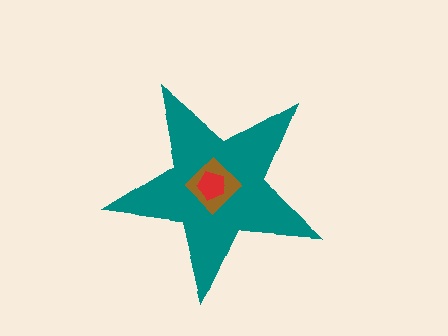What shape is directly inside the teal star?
The brown diamond.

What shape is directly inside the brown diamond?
The red pentagon.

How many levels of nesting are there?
3.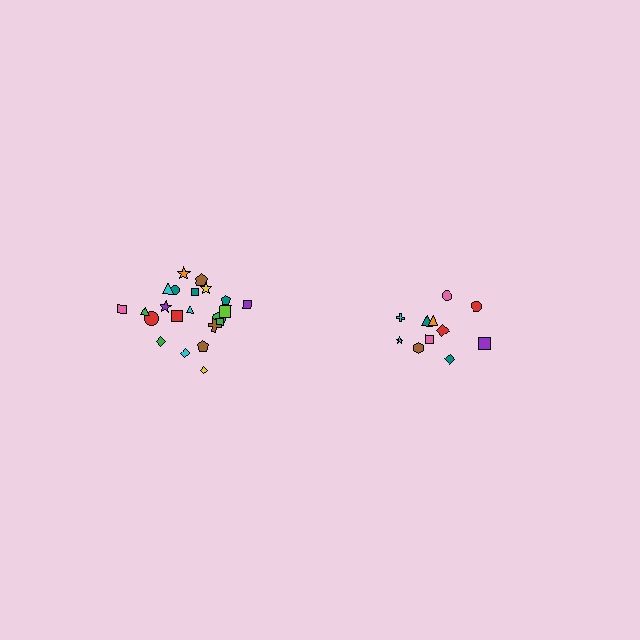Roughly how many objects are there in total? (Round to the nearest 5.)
Roughly 35 objects in total.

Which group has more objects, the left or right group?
The left group.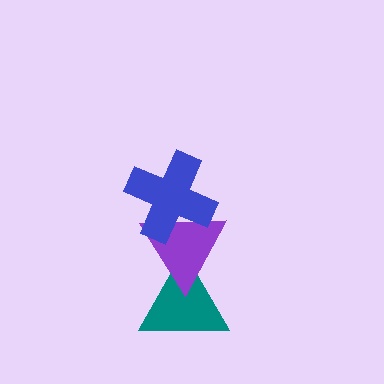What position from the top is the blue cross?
The blue cross is 1st from the top.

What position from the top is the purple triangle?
The purple triangle is 2nd from the top.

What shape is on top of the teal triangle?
The purple triangle is on top of the teal triangle.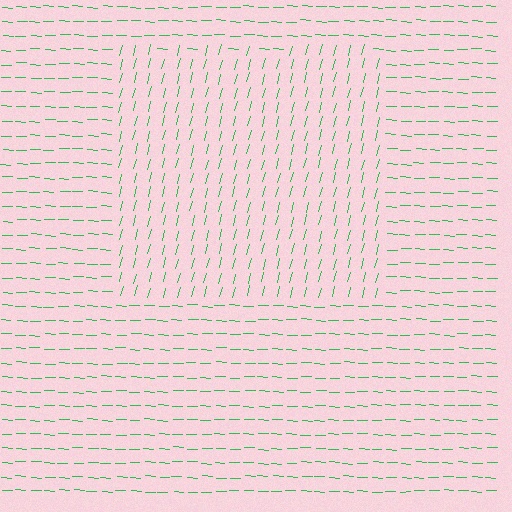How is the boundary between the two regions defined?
The boundary is defined purely by a change in line orientation (approximately 78 degrees difference). All lines are the same color and thickness.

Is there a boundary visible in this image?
Yes, there is a texture boundary formed by a change in line orientation.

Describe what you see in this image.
The image is filled with small green line segments. A rectangle region in the image has lines oriented differently from the surrounding lines, creating a visible texture boundary.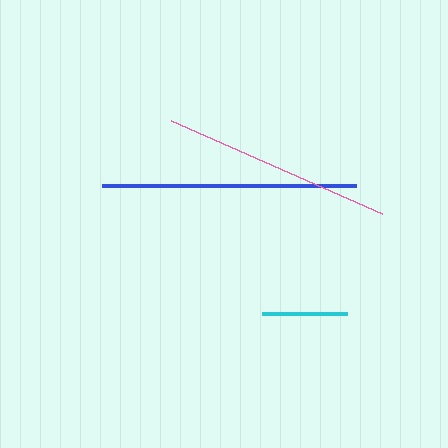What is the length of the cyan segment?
The cyan segment is approximately 84 pixels long.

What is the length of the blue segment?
The blue segment is approximately 253 pixels long.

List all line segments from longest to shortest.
From longest to shortest: blue, pink, cyan.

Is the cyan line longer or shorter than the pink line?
The pink line is longer than the cyan line.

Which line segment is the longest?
The blue line is the longest at approximately 253 pixels.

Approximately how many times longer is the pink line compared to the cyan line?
The pink line is approximately 2.7 times the length of the cyan line.